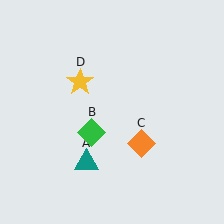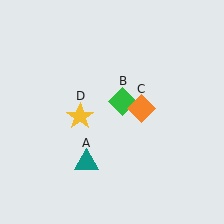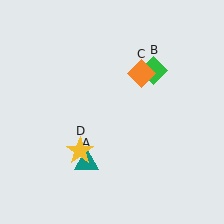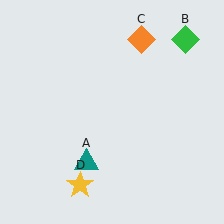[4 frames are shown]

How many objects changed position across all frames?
3 objects changed position: green diamond (object B), orange diamond (object C), yellow star (object D).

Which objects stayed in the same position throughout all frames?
Teal triangle (object A) remained stationary.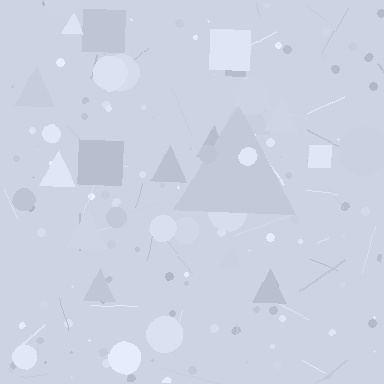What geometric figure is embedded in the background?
A triangle is embedded in the background.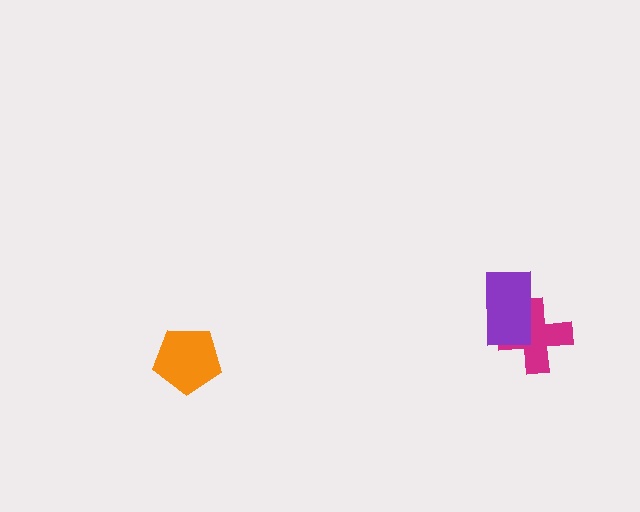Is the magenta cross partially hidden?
Yes, it is partially covered by another shape.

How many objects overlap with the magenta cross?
1 object overlaps with the magenta cross.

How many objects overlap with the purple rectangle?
1 object overlaps with the purple rectangle.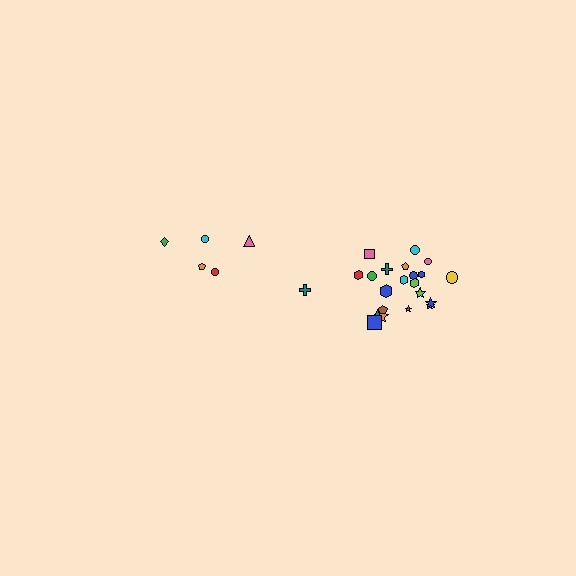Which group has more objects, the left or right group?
The right group.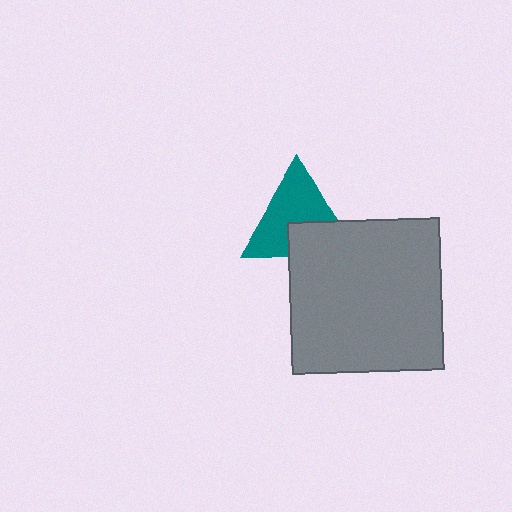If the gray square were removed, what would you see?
You would see the complete teal triangle.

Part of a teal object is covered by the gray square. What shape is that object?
It is a triangle.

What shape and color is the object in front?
The object in front is a gray square.